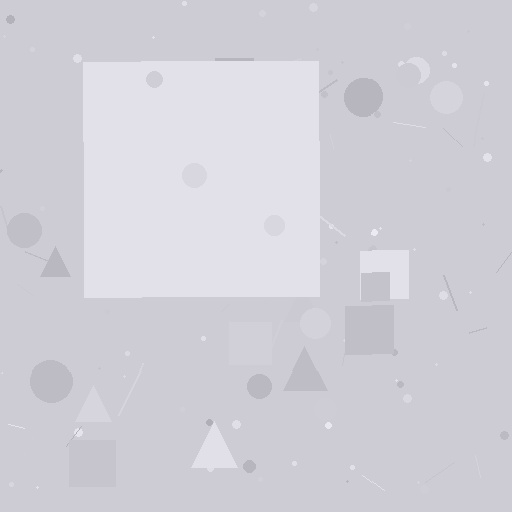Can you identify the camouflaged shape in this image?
The camouflaged shape is a square.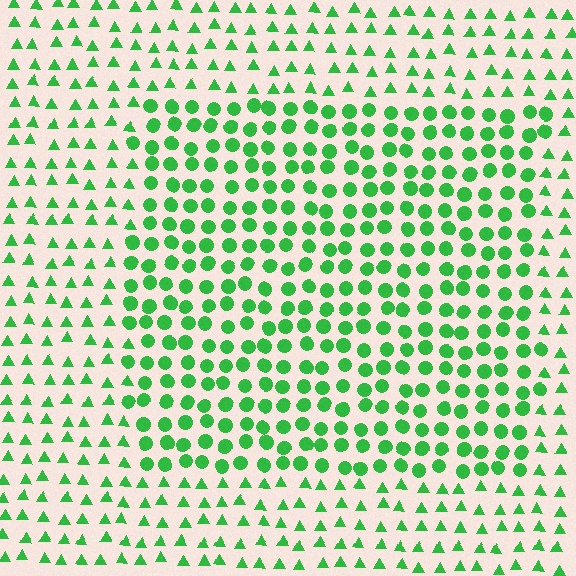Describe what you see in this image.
The image is filled with small green elements arranged in a uniform grid. A rectangle-shaped region contains circles, while the surrounding area contains triangles. The boundary is defined purely by the change in element shape.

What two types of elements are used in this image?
The image uses circles inside the rectangle region and triangles outside it.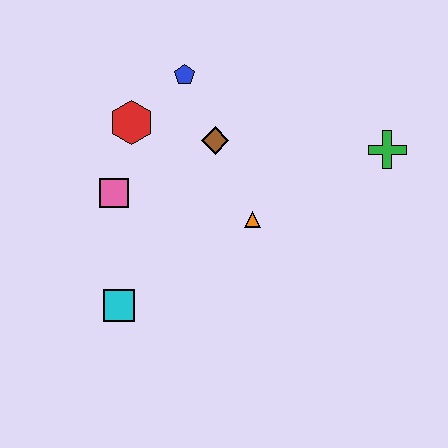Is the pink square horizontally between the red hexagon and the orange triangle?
No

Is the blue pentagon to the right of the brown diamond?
No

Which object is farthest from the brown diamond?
The cyan square is farthest from the brown diamond.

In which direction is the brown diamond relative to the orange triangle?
The brown diamond is above the orange triangle.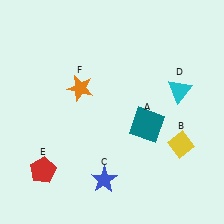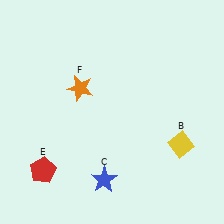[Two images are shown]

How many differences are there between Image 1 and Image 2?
There are 2 differences between the two images.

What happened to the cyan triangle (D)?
The cyan triangle (D) was removed in Image 2. It was in the top-right area of Image 1.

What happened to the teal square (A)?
The teal square (A) was removed in Image 2. It was in the bottom-right area of Image 1.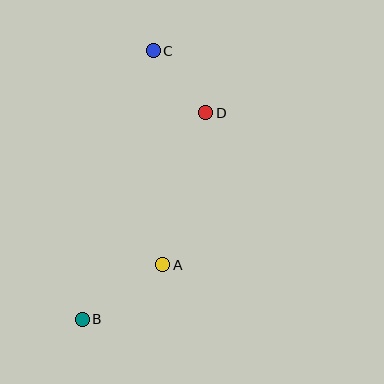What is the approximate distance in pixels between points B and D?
The distance between B and D is approximately 241 pixels.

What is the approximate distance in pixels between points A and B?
The distance between A and B is approximately 97 pixels.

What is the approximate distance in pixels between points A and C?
The distance between A and C is approximately 214 pixels.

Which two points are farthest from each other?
Points B and C are farthest from each other.